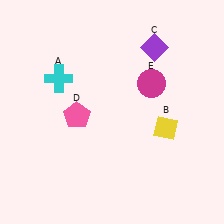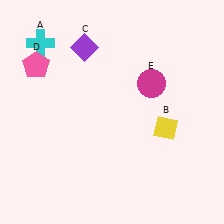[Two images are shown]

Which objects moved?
The objects that moved are: the cyan cross (A), the purple diamond (C), the pink pentagon (D).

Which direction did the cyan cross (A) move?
The cyan cross (A) moved up.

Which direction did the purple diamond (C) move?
The purple diamond (C) moved left.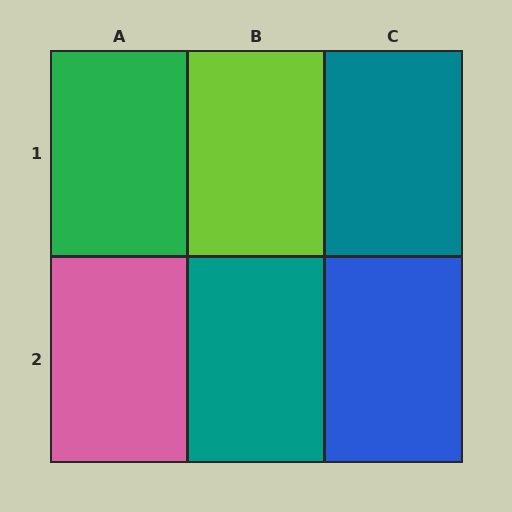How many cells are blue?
1 cell is blue.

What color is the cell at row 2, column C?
Blue.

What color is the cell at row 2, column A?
Pink.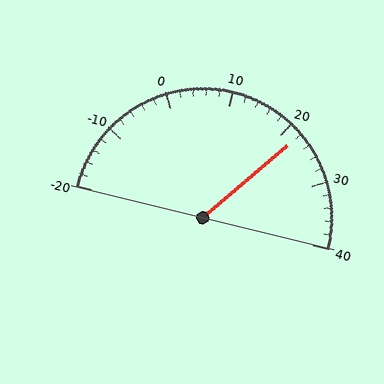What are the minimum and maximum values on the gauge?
The gauge ranges from -20 to 40.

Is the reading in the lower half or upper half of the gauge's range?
The reading is in the upper half of the range (-20 to 40).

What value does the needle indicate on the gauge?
The needle indicates approximately 22.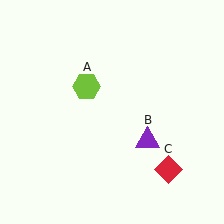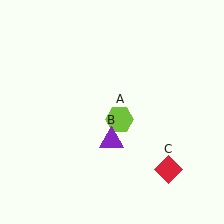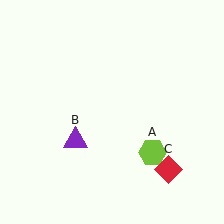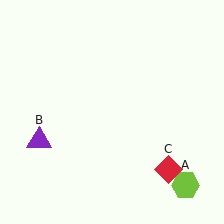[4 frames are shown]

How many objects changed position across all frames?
2 objects changed position: lime hexagon (object A), purple triangle (object B).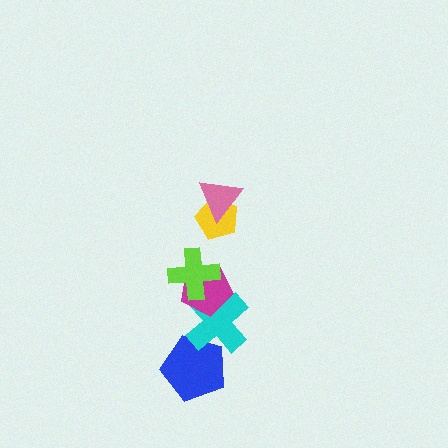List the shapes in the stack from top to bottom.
From top to bottom: the pink triangle, the yellow pentagon, the lime cross, the magenta pentagon, the cyan cross, the blue pentagon.